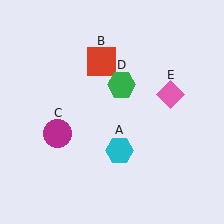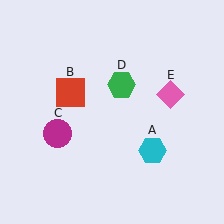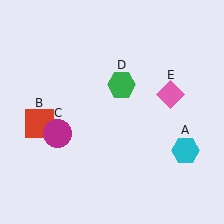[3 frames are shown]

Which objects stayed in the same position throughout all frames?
Magenta circle (object C) and green hexagon (object D) and pink diamond (object E) remained stationary.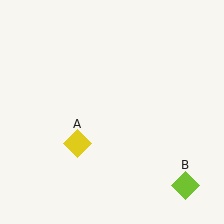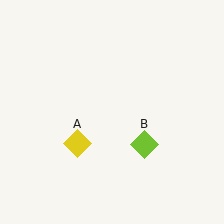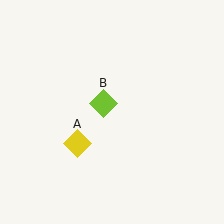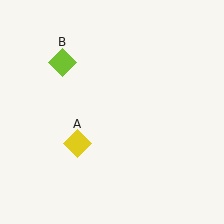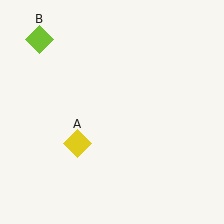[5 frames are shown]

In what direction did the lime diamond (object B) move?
The lime diamond (object B) moved up and to the left.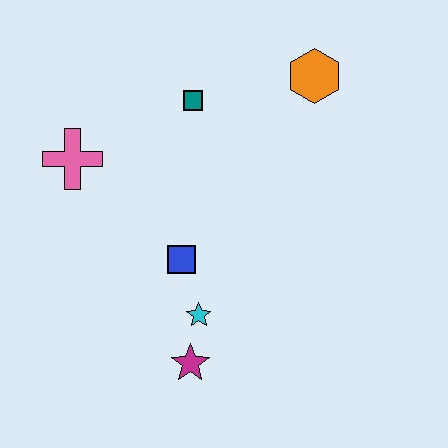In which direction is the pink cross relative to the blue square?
The pink cross is to the left of the blue square.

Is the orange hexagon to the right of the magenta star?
Yes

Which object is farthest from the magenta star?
The orange hexagon is farthest from the magenta star.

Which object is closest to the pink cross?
The teal square is closest to the pink cross.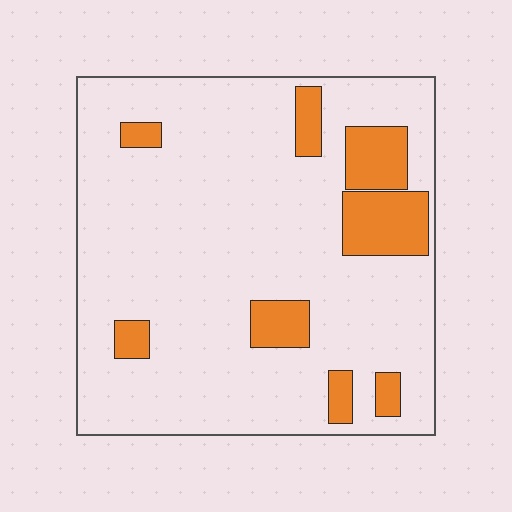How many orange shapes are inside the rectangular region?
8.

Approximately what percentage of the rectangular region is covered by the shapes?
Approximately 15%.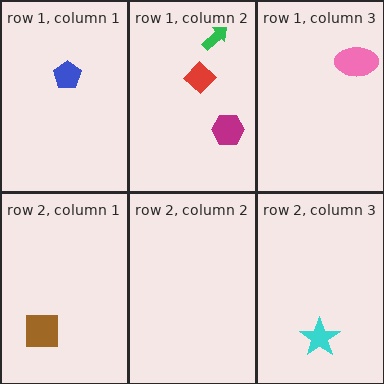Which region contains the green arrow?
The row 1, column 2 region.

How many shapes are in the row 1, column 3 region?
1.